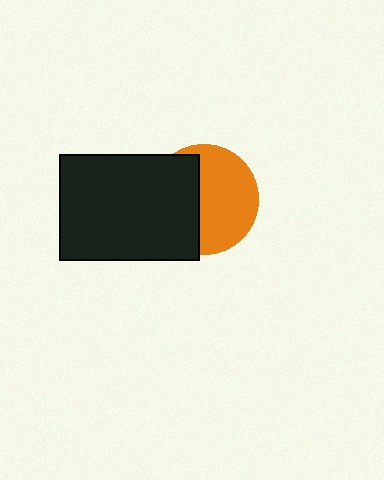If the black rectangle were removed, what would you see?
You would see the complete orange circle.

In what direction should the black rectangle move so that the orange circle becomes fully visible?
The black rectangle should move left. That is the shortest direction to clear the overlap and leave the orange circle fully visible.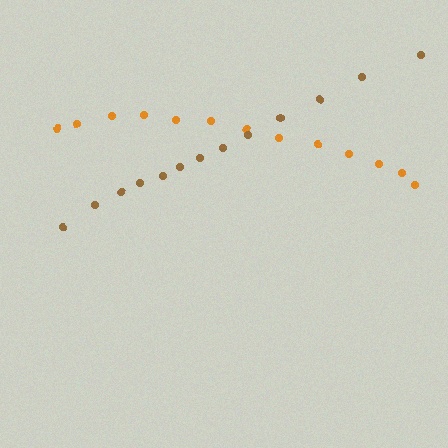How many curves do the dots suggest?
There are 2 distinct paths.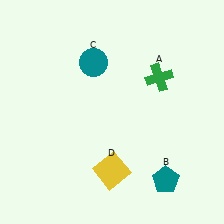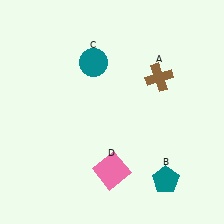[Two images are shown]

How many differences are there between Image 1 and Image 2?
There are 2 differences between the two images.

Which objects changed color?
A changed from green to brown. D changed from yellow to pink.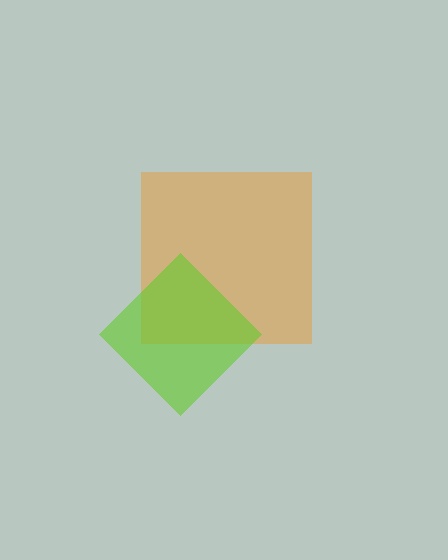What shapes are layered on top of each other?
The layered shapes are: an orange square, a lime diamond.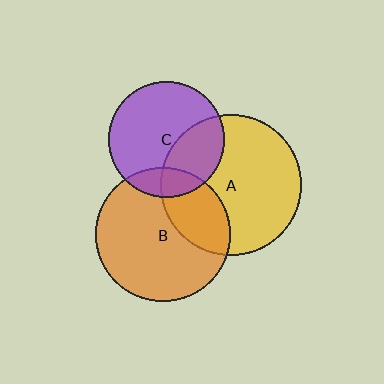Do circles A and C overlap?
Yes.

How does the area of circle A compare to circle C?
Approximately 1.5 times.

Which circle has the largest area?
Circle A (yellow).